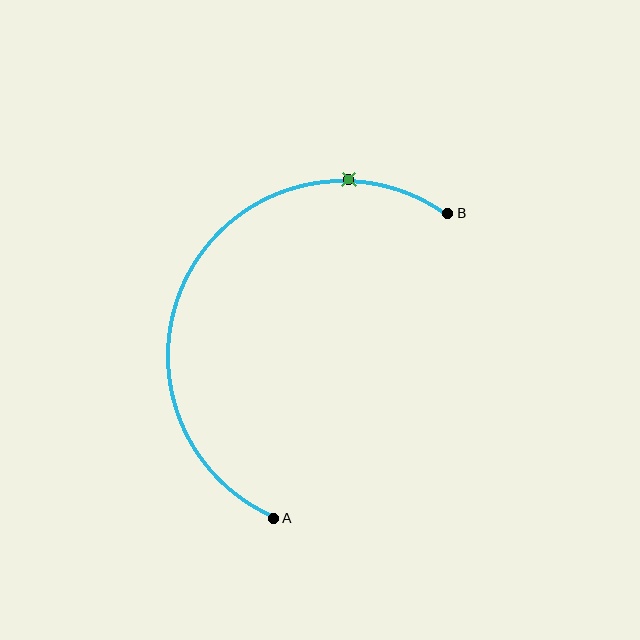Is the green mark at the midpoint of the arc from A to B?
No. The green mark lies on the arc but is closer to endpoint B. The arc midpoint would be at the point on the curve equidistant along the arc from both A and B.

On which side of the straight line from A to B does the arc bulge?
The arc bulges to the left of the straight line connecting A and B.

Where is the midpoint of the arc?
The arc midpoint is the point on the curve farthest from the straight line joining A and B. It sits to the left of that line.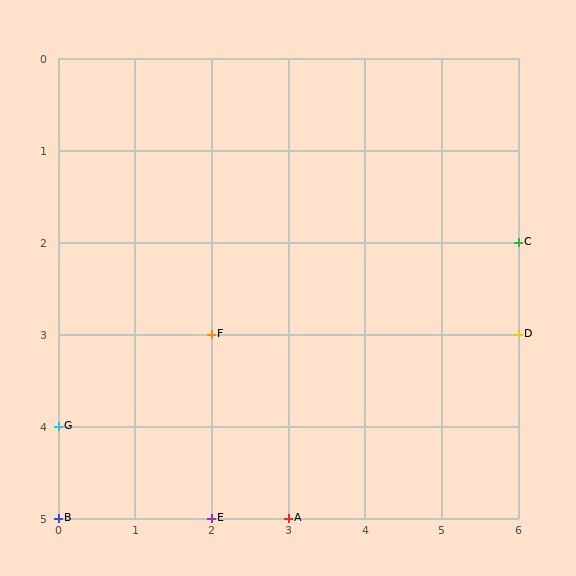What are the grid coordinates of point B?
Point B is at grid coordinates (0, 5).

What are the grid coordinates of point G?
Point G is at grid coordinates (0, 4).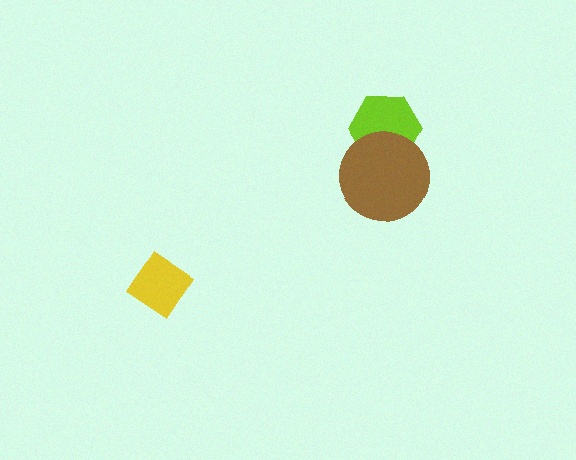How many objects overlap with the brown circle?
1 object overlaps with the brown circle.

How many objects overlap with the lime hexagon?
1 object overlaps with the lime hexagon.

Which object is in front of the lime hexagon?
The brown circle is in front of the lime hexagon.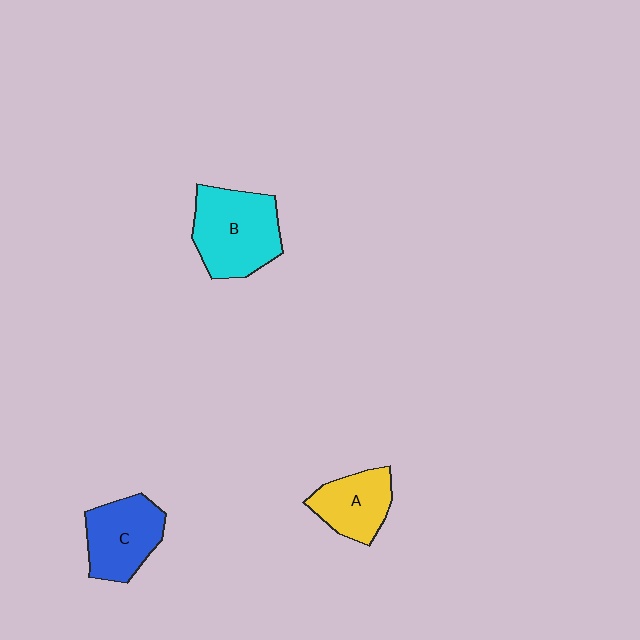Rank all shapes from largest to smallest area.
From largest to smallest: B (cyan), C (blue), A (yellow).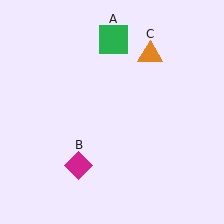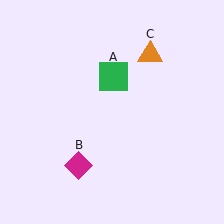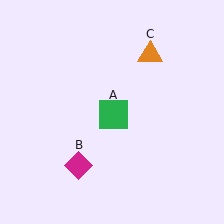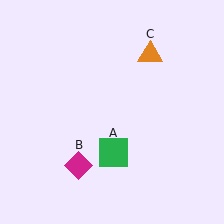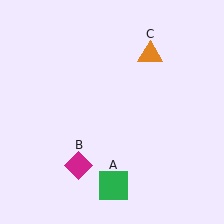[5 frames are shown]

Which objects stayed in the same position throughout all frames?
Magenta diamond (object B) and orange triangle (object C) remained stationary.